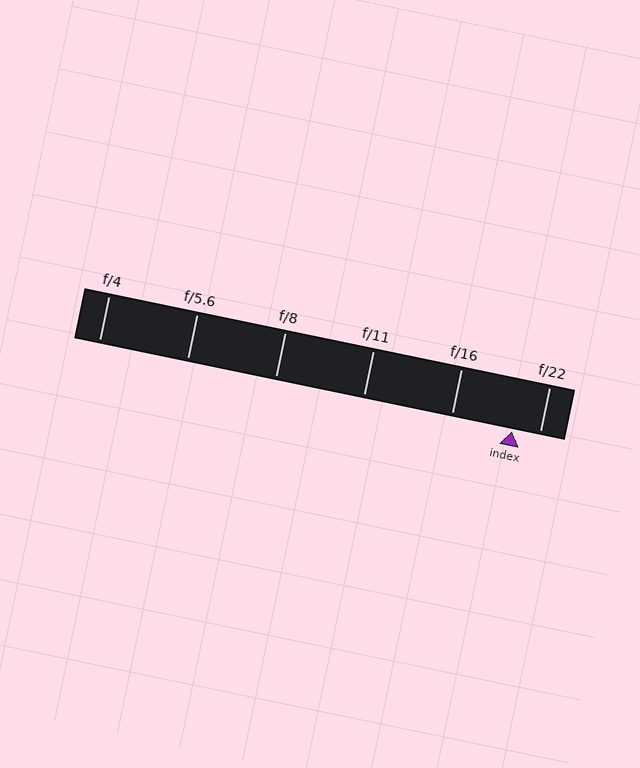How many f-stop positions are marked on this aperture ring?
There are 6 f-stop positions marked.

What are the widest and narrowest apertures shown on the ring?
The widest aperture shown is f/4 and the narrowest is f/22.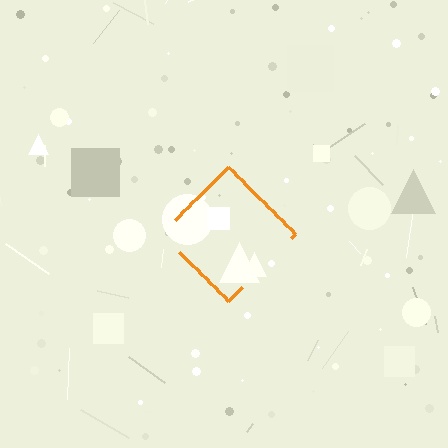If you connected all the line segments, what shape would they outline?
They would outline a diamond.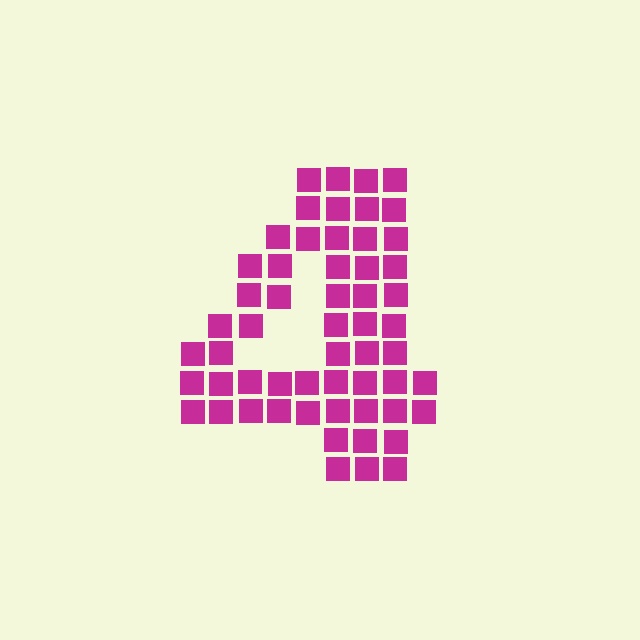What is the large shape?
The large shape is the digit 4.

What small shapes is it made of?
It is made of small squares.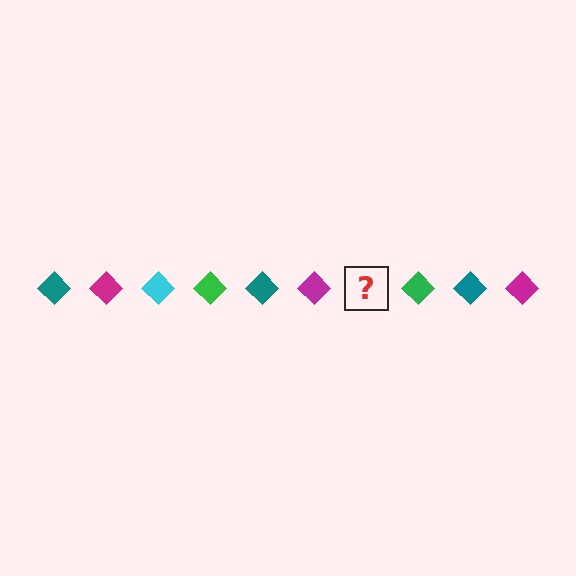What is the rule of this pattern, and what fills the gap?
The rule is that the pattern cycles through teal, magenta, cyan, green diamonds. The gap should be filled with a cyan diamond.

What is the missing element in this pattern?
The missing element is a cyan diamond.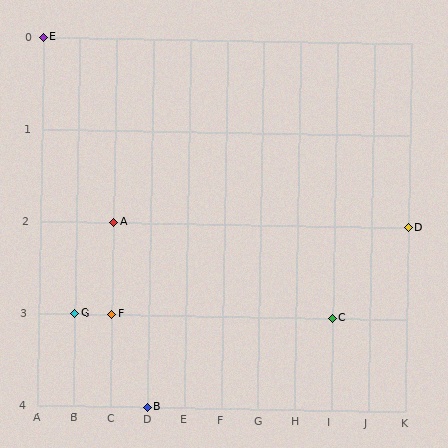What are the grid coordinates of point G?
Point G is at grid coordinates (B, 3).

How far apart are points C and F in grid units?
Points C and F are 6 columns apart.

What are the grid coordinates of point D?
Point D is at grid coordinates (K, 2).